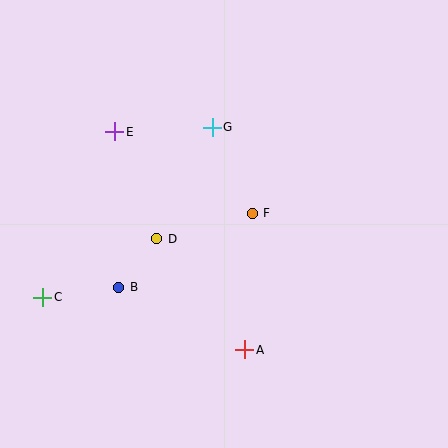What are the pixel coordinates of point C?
Point C is at (43, 297).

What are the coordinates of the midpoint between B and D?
The midpoint between B and D is at (138, 263).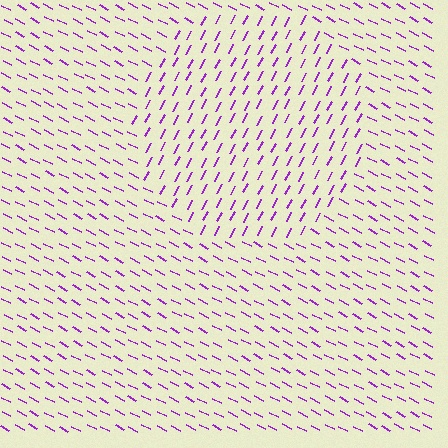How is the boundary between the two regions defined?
The boundary is defined purely by a change in line orientation (approximately 89 degrees difference). All lines are the same color and thickness.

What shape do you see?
I see a circle.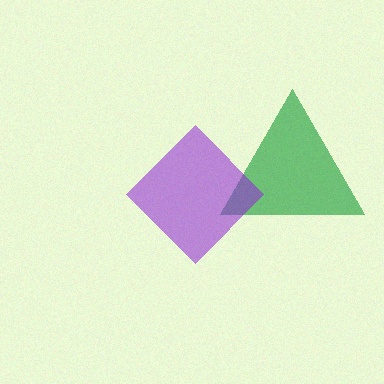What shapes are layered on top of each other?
The layered shapes are: a green triangle, a purple diamond.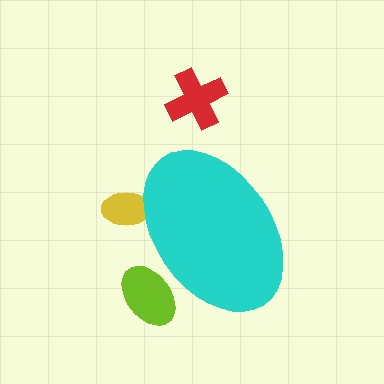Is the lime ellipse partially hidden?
Yes, the lime ellipse is partially hidden behind the cyan ellipse.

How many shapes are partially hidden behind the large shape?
2 shapes are partially hidden.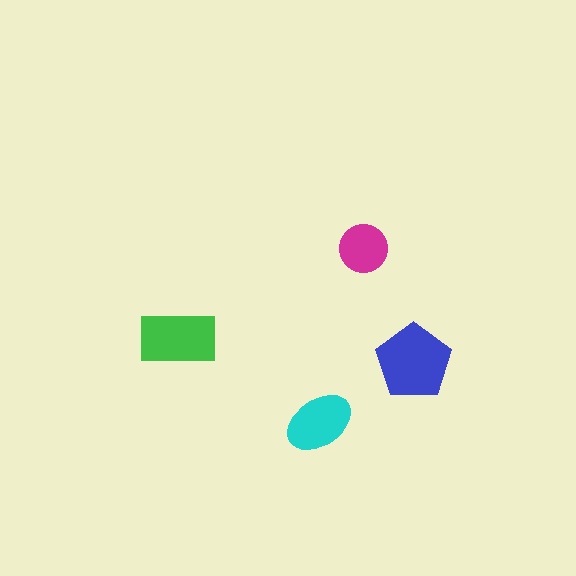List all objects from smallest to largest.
The magenta circle, the cyan ellipse, the green rectangle, the blue pentagon.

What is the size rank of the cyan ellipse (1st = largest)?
3rd.